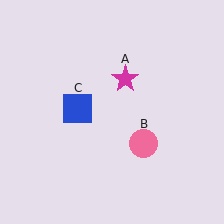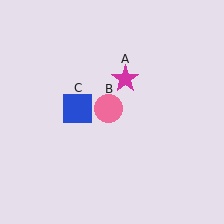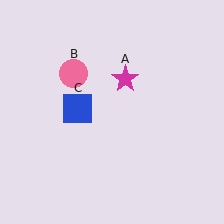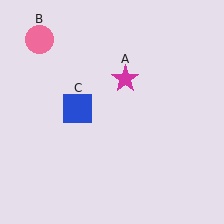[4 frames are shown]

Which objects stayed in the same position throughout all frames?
Magenta star (object A) and blue square (object C) remained stationary.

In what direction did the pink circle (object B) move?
The pink circle (object B) moved up and to the left.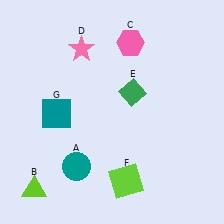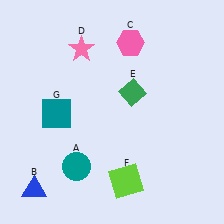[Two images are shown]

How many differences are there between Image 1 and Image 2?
There is 1 difference between the two images.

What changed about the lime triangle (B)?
In Image 1, B is lime. In Image 2, it changed to blue.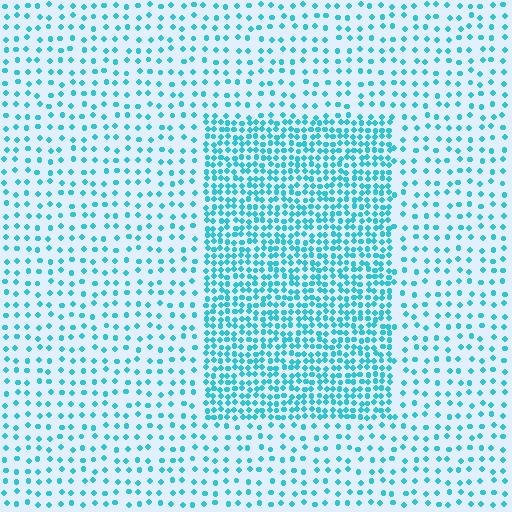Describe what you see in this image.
The image contains small cyan elements arranged at two different densities. A rectangle-shaped region is visible where the elements are more densely packed than the surrounding area.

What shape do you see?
I see a rectangle.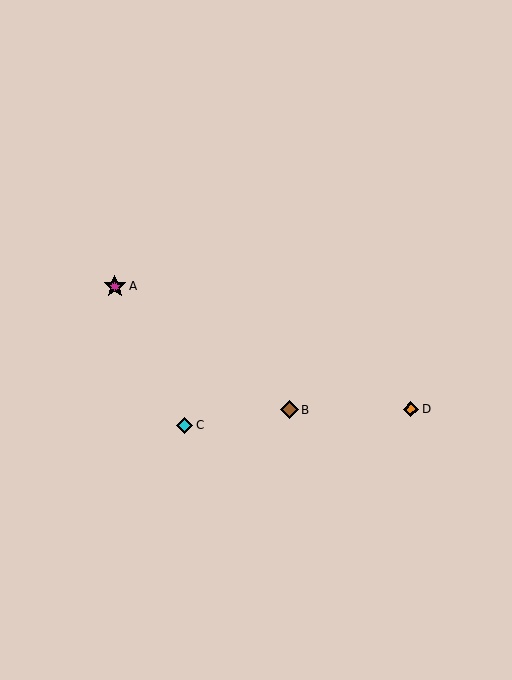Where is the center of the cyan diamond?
The center of the cyan diamond is at (185, 425).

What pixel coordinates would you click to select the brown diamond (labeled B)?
Click at (289, 410) to select the brown diamond B.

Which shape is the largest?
The magenta star (labeled A) is the largest.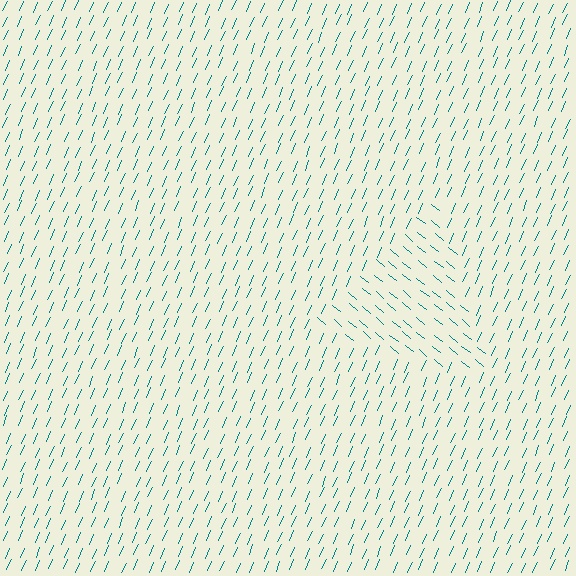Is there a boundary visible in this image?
Yes, there is a texture boundary formed by a change in line orientation.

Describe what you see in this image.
The image is filled with small teal line segments. A triangle region in the image has lines oriented differently from the surrounding lines, creating a visible texture boundary.